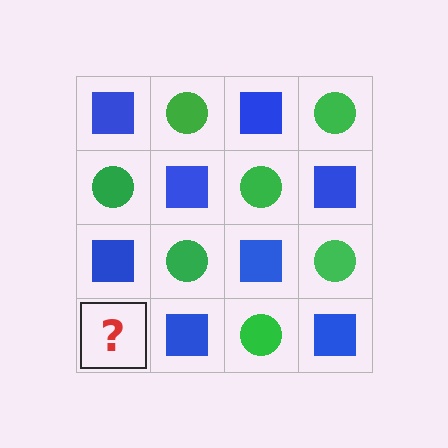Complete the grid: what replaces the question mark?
The question mark should be replaced with a green circle.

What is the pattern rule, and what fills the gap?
The rule is that it alternates blue square and green circle in a checkerboard pattern. The gap should be filled with a green circle.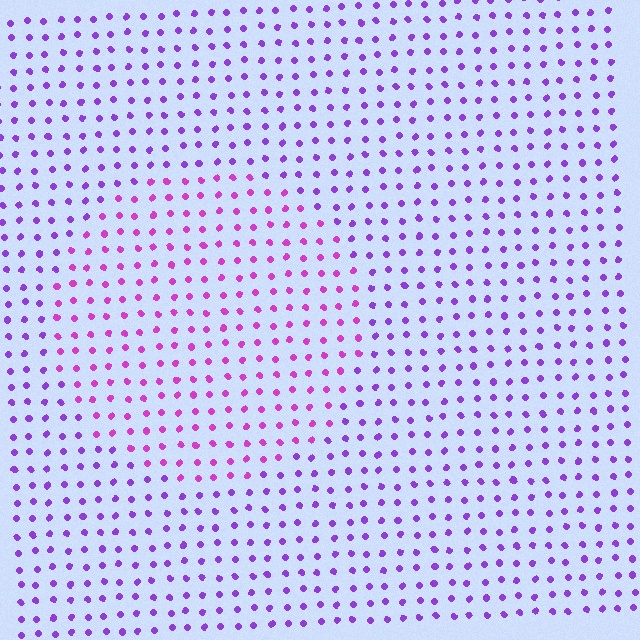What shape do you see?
I see a circle.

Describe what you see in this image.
The image is filled with small purple elements in a uniform arrangement. A circle-shaped region is visible where the elements are tinted to a slightly different hue, forming a subtle color boundary.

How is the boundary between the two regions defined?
The boundary is defined purely by a slight shift in hue (about 32 degrees). Spacing, size, and orientation are identical on both sides.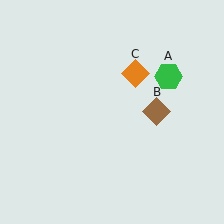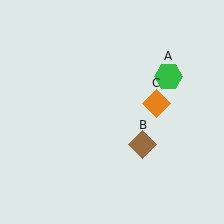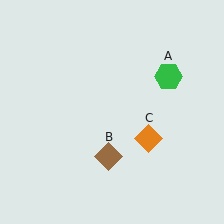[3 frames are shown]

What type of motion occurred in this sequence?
The brown diamond (object B), orange diamond (object C) rotated clockwise around the center of the scene.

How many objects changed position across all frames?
2 objects changed position: brown diamond (object B), orange diamond (object C).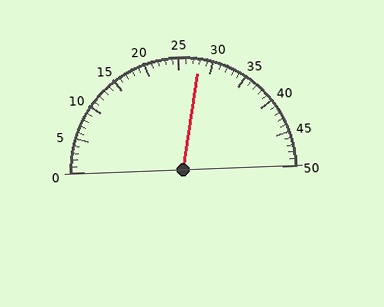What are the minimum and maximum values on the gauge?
The gauge ranges from 0 to 50.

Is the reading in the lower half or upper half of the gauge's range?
The reading is in the upper half of the range (0 to 50).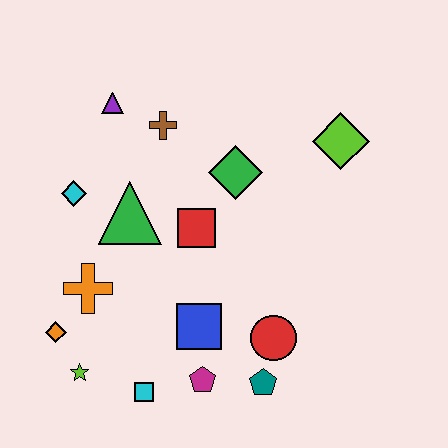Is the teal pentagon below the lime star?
Yes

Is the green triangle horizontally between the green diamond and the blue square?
No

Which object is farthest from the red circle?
The purple triangle is farthest from the red circle.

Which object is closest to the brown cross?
The purple triangle is closest to the brown cross.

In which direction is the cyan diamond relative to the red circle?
The cyan diamond is to the left of the red circle.